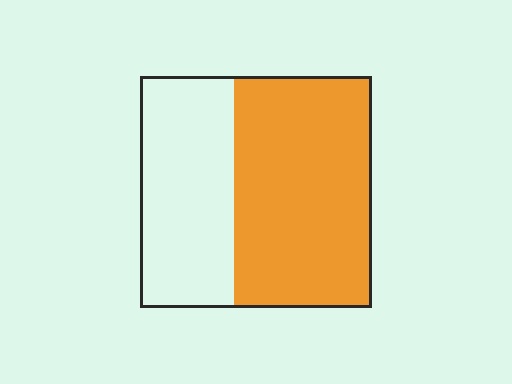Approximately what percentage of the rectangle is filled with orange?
Approximately 60%.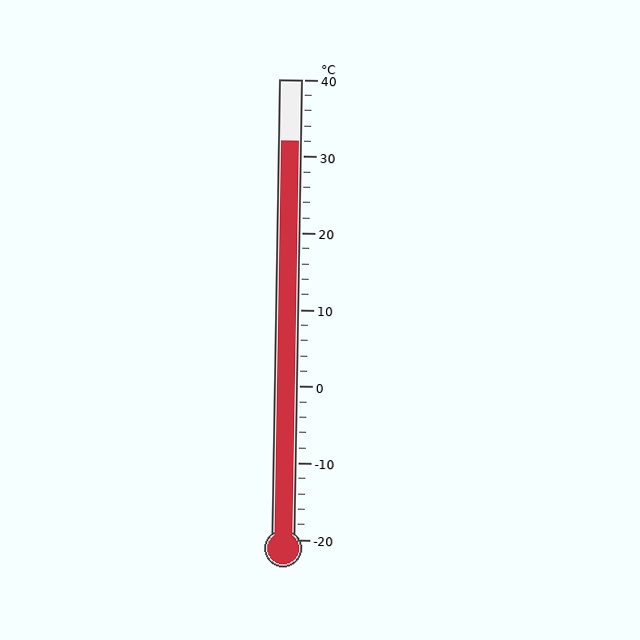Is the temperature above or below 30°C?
The temperature is above 30°C.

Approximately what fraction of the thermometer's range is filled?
The thermometer is filled to approximately 85% of its range.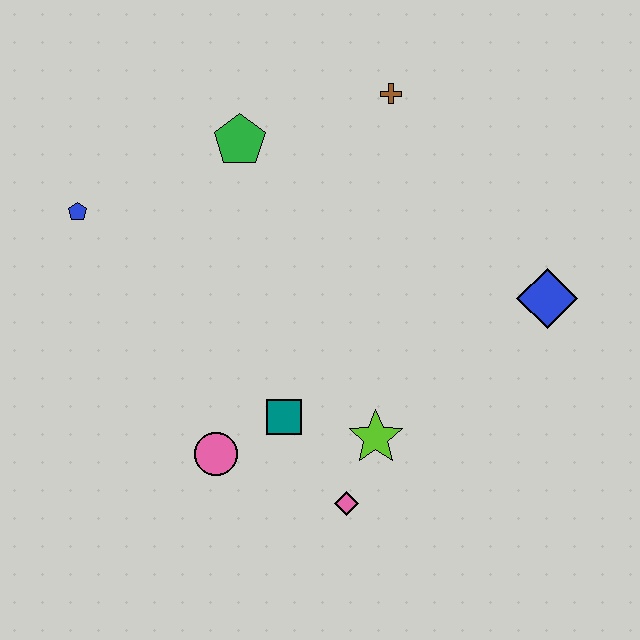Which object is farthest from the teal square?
The brown cross is farthest from the teal square.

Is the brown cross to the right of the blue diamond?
No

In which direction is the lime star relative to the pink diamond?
The lime star is above the pink diamond.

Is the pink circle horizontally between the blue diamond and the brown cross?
No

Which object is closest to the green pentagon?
The brown cross is closest to the green pentagon.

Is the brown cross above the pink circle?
Yes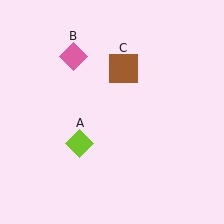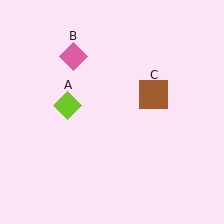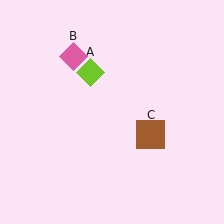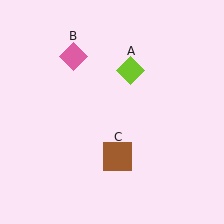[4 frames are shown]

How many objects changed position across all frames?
2 objects changed position: lime diamond (object A), brown square (object C).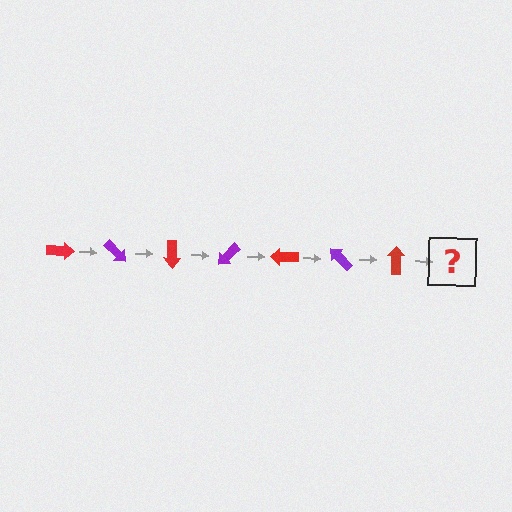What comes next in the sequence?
The next element should be a purple arrow, rotated 315 degrees from the start.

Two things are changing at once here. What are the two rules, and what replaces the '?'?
The two rules are that it rotates 45 degrees each step and the color cycles through red and purple. The '?' should be a purple arrow, rotated 315 degrees from the start.